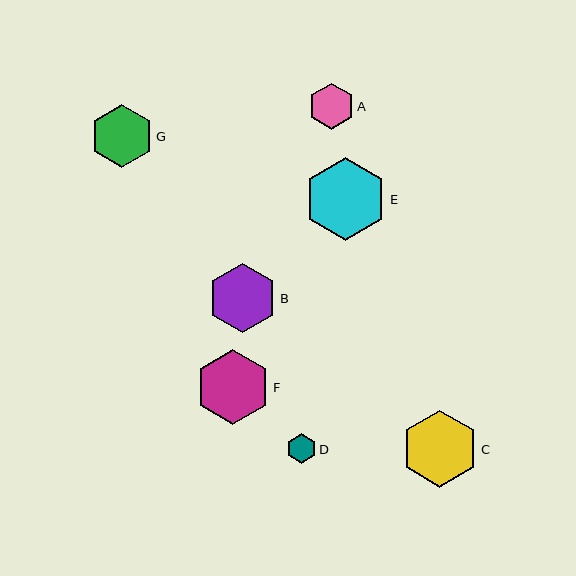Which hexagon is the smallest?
Hexagon D is the smallest with a size of approximately 30 pixels.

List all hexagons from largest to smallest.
From largest to smallest: E, C, F, B, G, A, D.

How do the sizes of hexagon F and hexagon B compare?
Hexagon F and hexagon B are approximately the same size.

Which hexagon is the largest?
Hexagon E is the largest with a size of approximately 83 pixels.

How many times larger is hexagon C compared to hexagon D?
Hexagon C is approximately 2.6 times the size of hexagon D.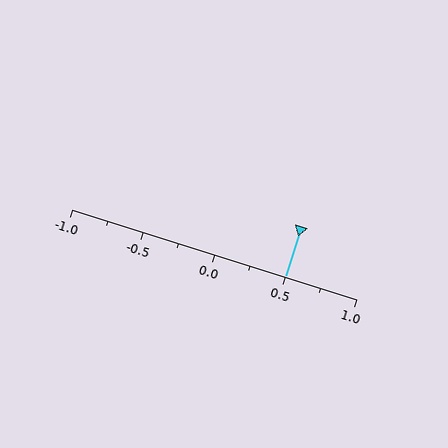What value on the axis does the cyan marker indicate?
The marker indicates approximately 0.5.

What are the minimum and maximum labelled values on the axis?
The axis runs from -1.0 to 1.0.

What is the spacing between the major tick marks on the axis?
The major ticks are spaced 0.5 apart.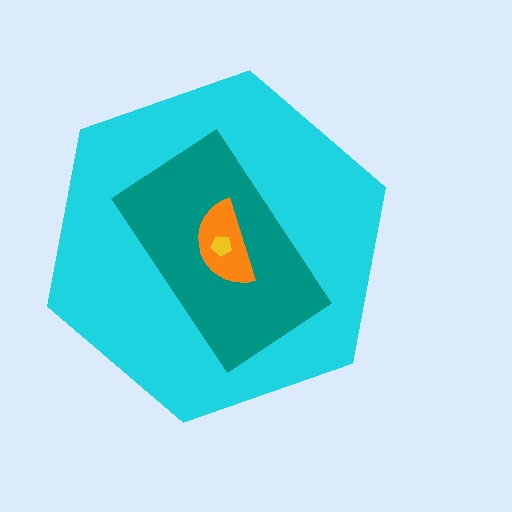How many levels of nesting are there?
4.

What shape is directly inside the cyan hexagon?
The teal rectangle.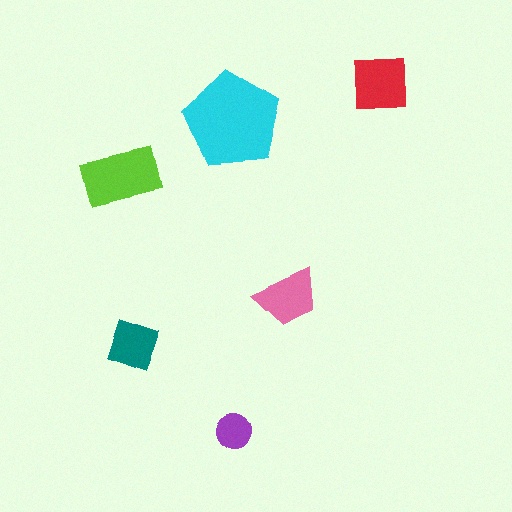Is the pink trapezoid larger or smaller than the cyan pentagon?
Smaller.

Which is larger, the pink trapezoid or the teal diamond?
The pink trapezoid.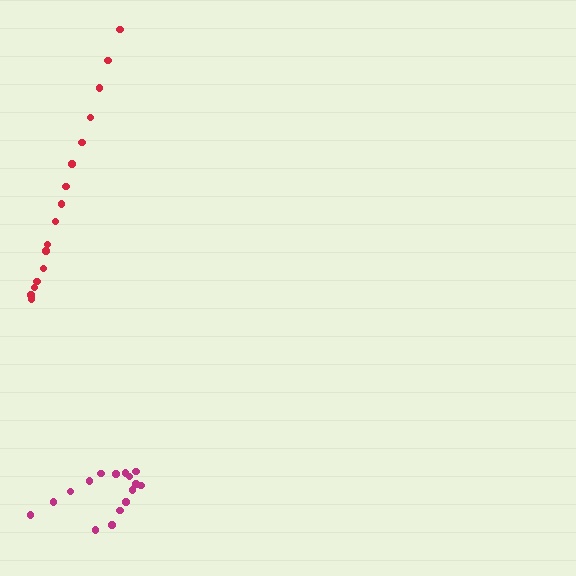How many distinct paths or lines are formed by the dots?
There are 2 distinct paths.